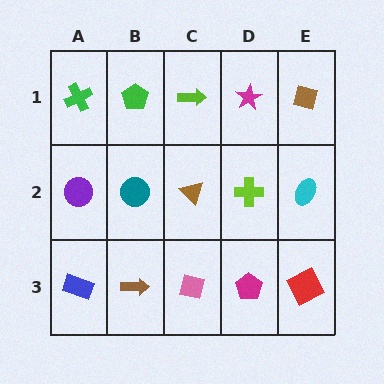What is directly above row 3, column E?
A cyan ellipse.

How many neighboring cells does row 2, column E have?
3.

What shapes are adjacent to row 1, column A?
A purple circle (row 2, column A), a green pentagon (row 1, column B).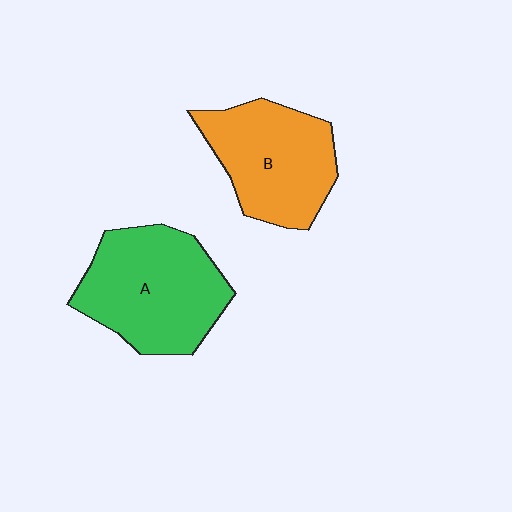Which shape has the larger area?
Shape A (green).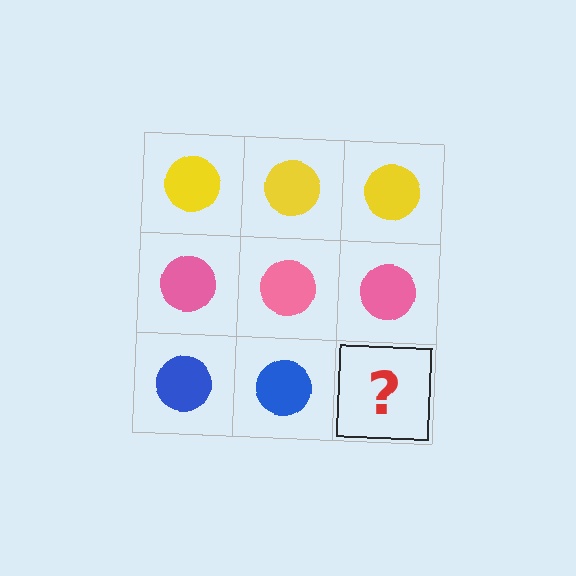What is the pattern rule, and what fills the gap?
The rule is that each row has a consistent color. The gap should be filled with a blue circle.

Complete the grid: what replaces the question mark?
The question mark should be replaced with a blue circle.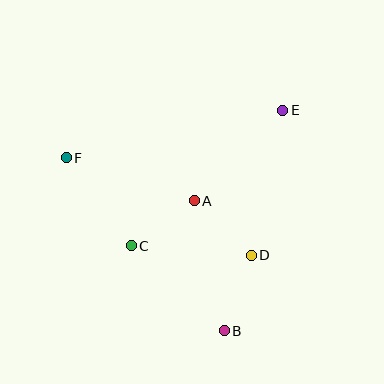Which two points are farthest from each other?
Points B and F are farthest from each other.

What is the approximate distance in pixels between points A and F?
The distance between A and F is approximately 135 pixels.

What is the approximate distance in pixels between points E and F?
The distance between E and F is approximately 222 pixels.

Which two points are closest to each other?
Points A and C are closest to each other.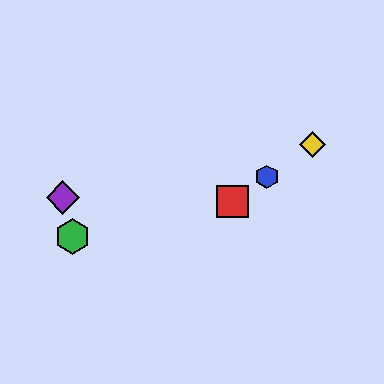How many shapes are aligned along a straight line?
3 shapes (the red square, the blue hexagon, the yellow diamond) are aligned along a straight line.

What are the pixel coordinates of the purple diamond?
The purple diamond is at (63, 197).